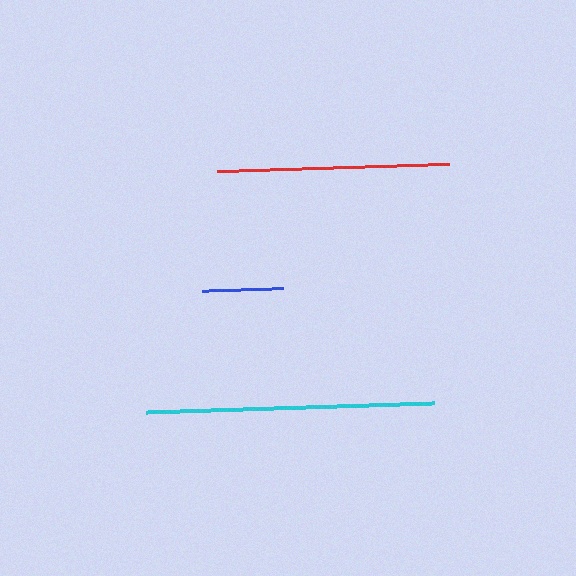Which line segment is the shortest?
The blue line is the shortest at approximately 81 pixels.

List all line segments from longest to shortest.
From longest to shortest: cyan, red, blue.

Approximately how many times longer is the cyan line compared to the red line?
The cyan line is approximately 1.2 times the length of the red line.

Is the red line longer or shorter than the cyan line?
The cyan line is longer than the red line.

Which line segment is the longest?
The cyan line is the longest at approximately 287 pixels.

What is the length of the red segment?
The red segment is approximately 231 pixels long.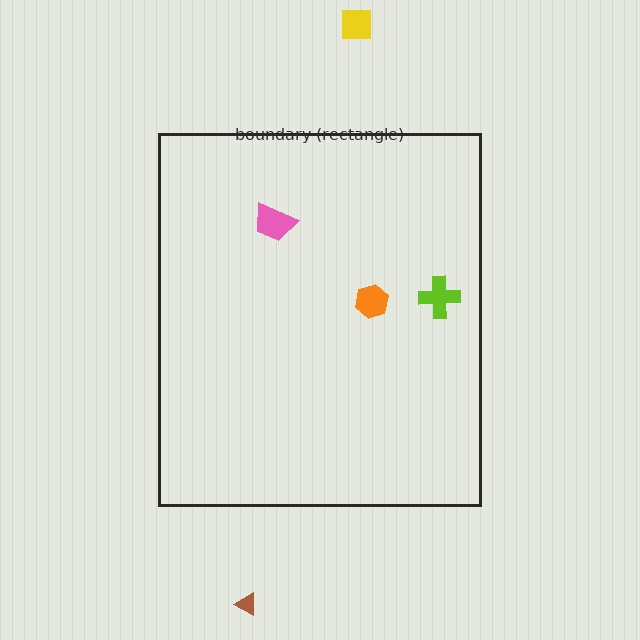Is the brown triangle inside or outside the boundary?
Outside.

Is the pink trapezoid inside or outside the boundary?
Inside.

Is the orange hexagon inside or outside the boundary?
Inside.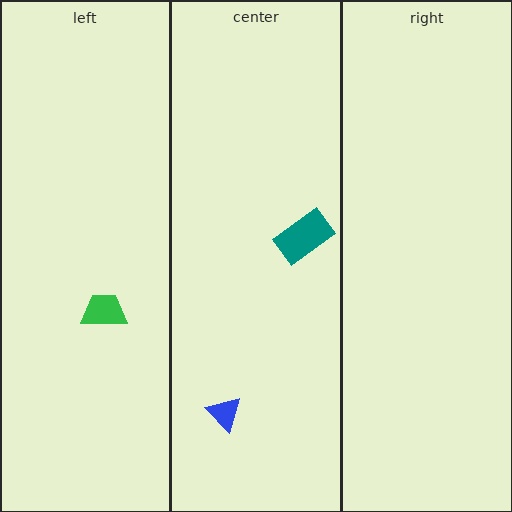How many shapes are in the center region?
2.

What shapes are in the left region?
The green trapezoid.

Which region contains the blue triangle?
The center region.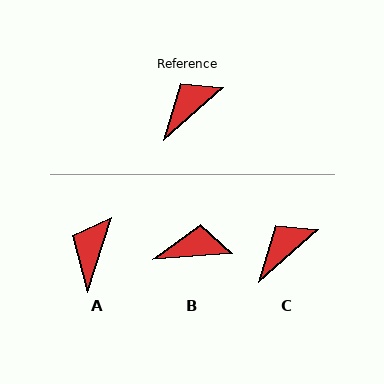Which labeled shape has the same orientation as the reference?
C.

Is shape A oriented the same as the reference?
No, it is off by about 31 degrees.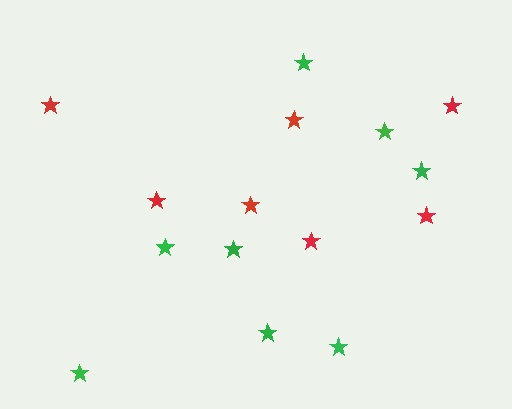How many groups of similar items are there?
There are 2 groups: one group of green stars (8) and one group of red stars (7).